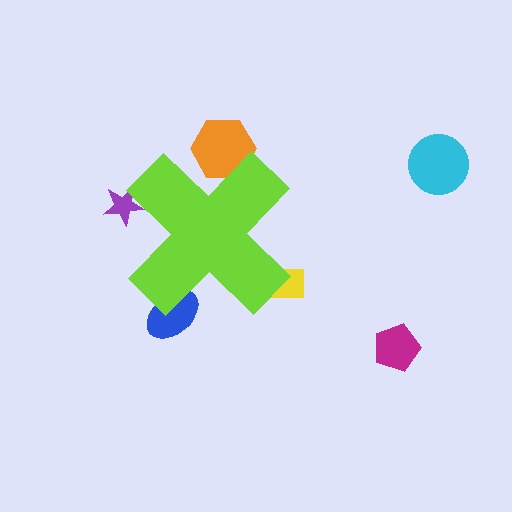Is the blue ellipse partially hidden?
Yes, the blue ellipse is partially hidden behind the lime cross.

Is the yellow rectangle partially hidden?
Yes, the yellow rectangle is partially hidden behind the lime cross.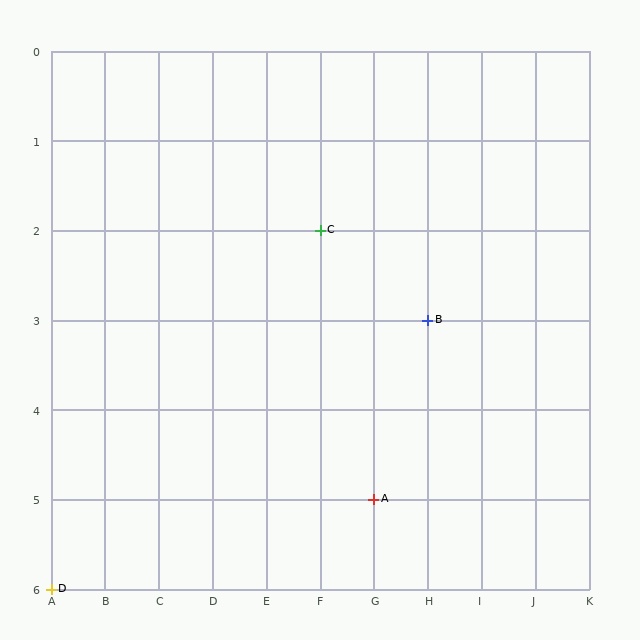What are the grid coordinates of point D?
Point D is at grid coordinates (A, 6).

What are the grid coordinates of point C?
Point C is at grid coordinates (F, 2).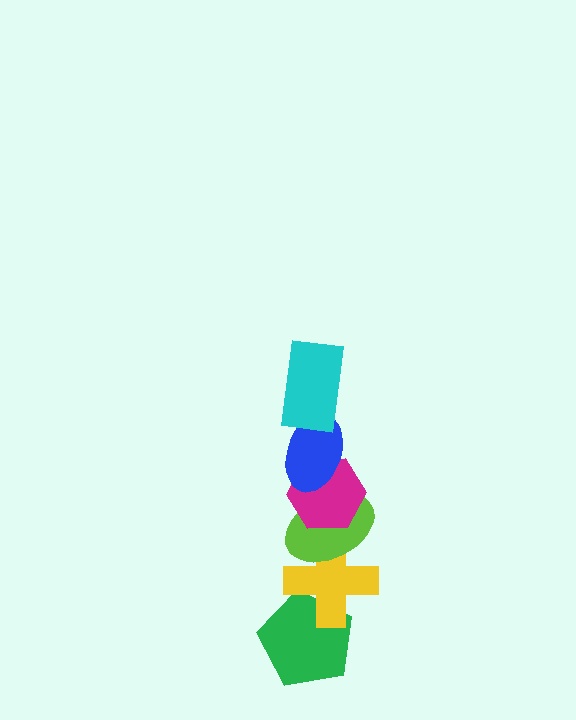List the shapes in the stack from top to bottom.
From top to bottom: the cyan rectangle, the blue ellipse, the magenta hexagon, the lime ellipse, the yellow cross, the green pentagon.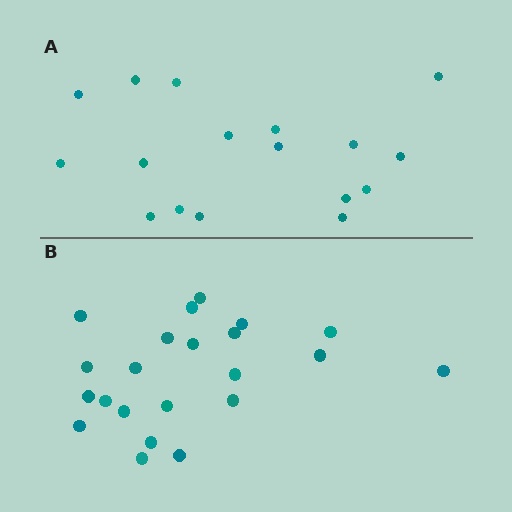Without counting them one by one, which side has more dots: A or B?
Region B (the bottom region) has more dots.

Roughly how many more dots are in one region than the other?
Region B has about 5 more dots than region A.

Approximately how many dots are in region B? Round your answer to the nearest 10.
About 20 dots. (The exact count is 22, which rounds to 20.)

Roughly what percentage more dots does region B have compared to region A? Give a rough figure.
About 30% more.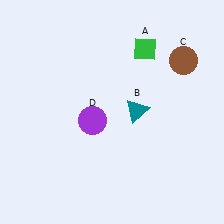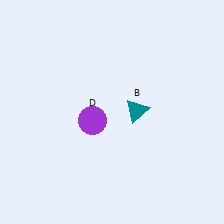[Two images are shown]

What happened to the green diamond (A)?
The green diamond (A) was removed in Image 2. It was in the top-right area of Image 1.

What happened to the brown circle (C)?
The brown circle (C) was removed in Image 2. It was in the top-right area of Image 1.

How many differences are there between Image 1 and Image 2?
There are 2 differences between the two images.